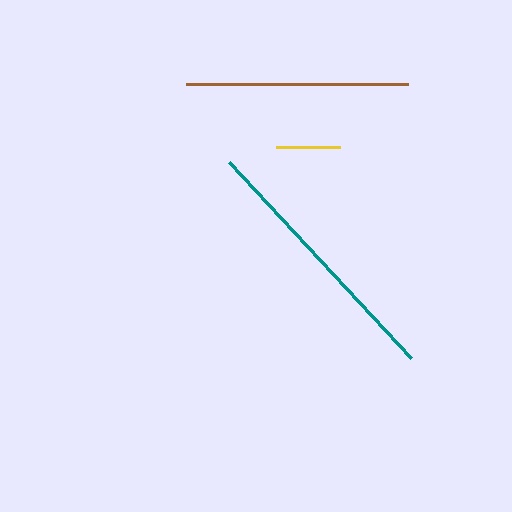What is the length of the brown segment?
The brown segment is approximately 222 pixels long.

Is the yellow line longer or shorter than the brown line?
The brown line is longer than the yellow line.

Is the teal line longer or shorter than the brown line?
The teal line is longer than the brown line.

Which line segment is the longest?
The teal line is the longest at approximately 267 pixels.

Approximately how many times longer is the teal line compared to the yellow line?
The teal line is approximately 4.2 times the length of the yellow line.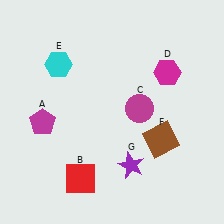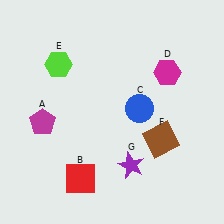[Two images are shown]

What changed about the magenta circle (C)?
In Image 1, C is magenta. In Image 2, it changed to blue.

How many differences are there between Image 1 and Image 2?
There are 2 differences between the two images.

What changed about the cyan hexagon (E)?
In Image 1, E is cyan. In Image 2, it changed to lime.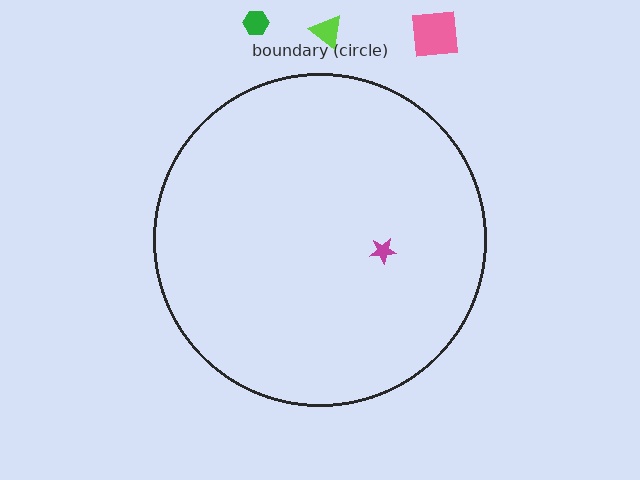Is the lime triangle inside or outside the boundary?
Outside.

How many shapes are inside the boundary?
1 inside, 3 outside.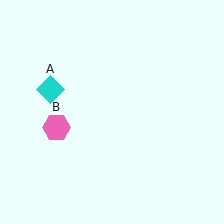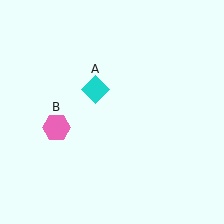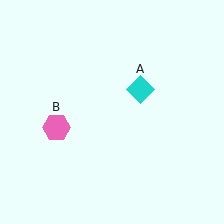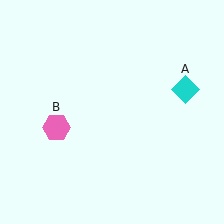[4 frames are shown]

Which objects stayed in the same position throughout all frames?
Pink hexagon (object B) remained stationary.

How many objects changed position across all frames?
1 object changed position: cyan diamond (object A).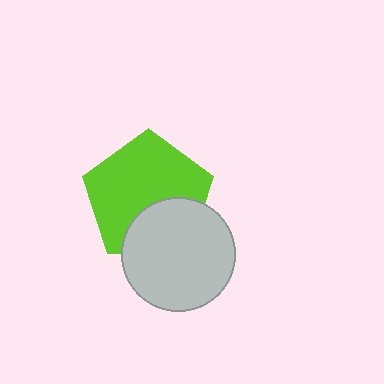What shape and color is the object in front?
The object in front is a light gray circle.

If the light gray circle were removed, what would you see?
You would see the complete lime pentagon.